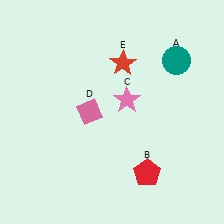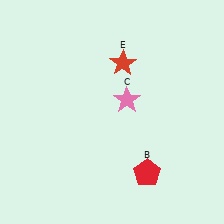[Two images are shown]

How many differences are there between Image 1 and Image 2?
There are 2 differences between the two images.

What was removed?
The pink diamond (D), the teal circle (A) were removed in Image 2.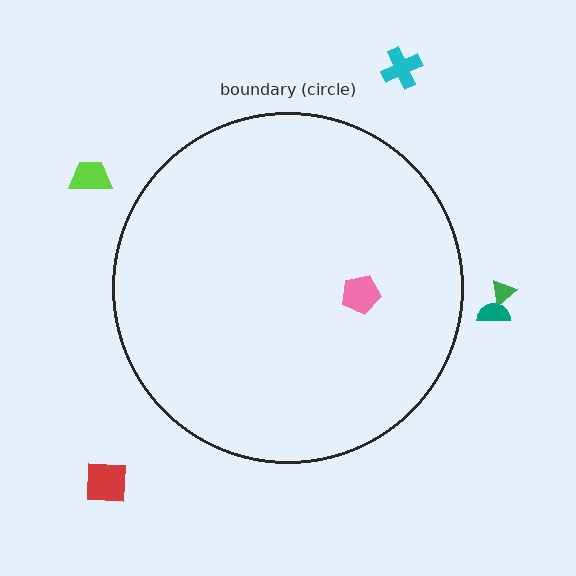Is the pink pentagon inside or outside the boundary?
Inside.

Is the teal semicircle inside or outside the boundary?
Outside.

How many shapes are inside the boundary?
1 inside, 5 outside.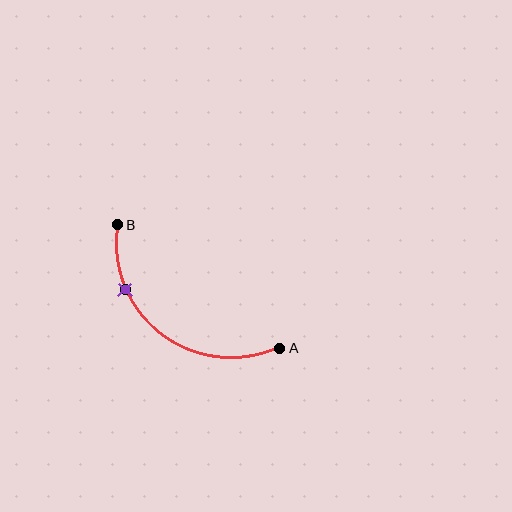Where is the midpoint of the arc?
The arc midpoint is the point on the curve farthest from the straight line joining A and B. It sits below and to the left of that line.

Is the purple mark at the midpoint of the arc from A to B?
No. The purple mark lies on the arc but is closer to endpoint B. The arc midpoint would be at the point on the curve equidistant along the arc from both A and B.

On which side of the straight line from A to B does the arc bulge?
The arc bulges below and to the left of the straight line connecting A and B.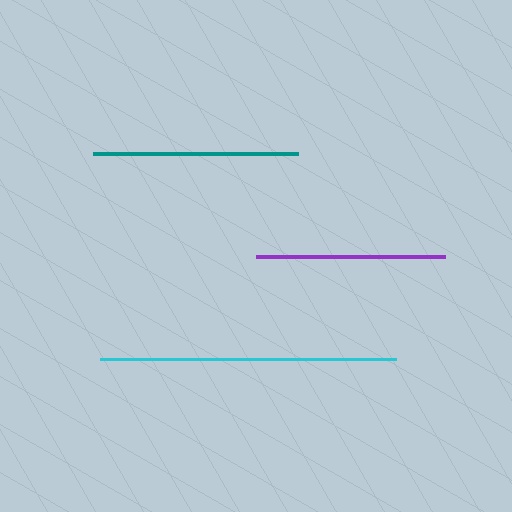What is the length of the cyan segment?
The cyan segment is approximately 296 pixels long.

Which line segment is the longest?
The cyan line is the longest at approximately 296 pixels.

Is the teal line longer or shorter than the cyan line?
The cyan line is longer than the teal line.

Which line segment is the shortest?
The purple line is the shortest at approximately 188 pixels.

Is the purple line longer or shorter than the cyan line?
The cyan line is longer than the purple line.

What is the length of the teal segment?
The teal segment is approximately 204 pixels long.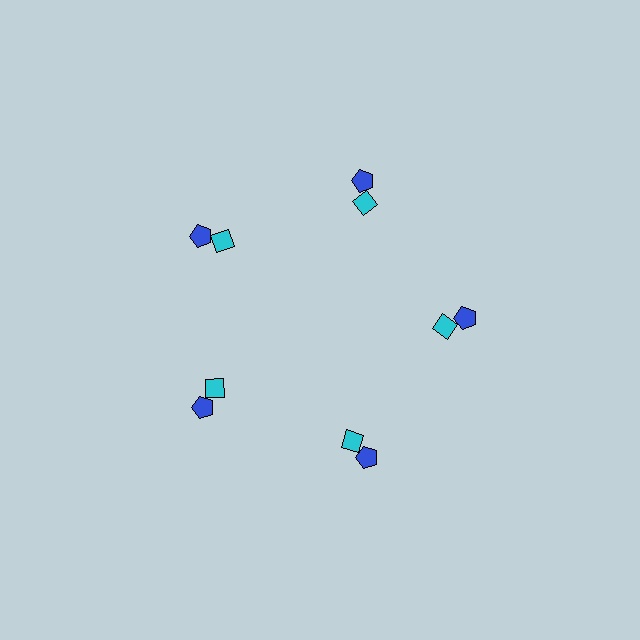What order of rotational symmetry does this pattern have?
This pattern has 5-fold rotational symmetry.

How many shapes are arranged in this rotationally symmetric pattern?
There are 10 shapes, arranged in 5 groups of 2.